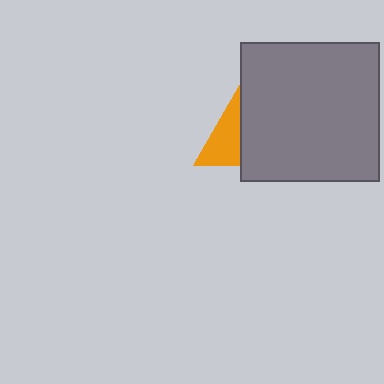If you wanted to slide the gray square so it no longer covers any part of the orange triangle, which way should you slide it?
Slide it right — that is the most direct way to separate the two shapes.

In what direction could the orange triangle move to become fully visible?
The orange triangle could move left. That would shift it out from behind the gray square entirely.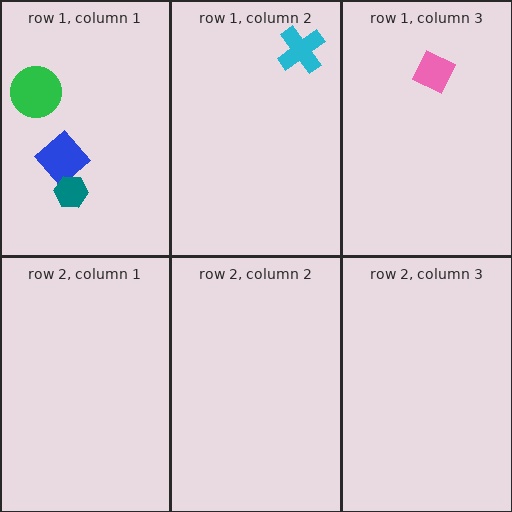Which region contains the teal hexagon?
The row 1, column 1 region.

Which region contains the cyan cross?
The row 1, column 2 region.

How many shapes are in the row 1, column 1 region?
3.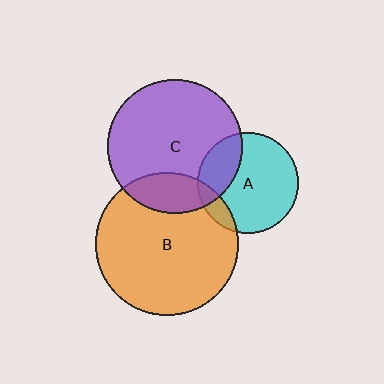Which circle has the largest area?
Circle B (orange).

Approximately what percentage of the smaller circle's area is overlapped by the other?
Approximately 20%.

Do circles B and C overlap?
Yes.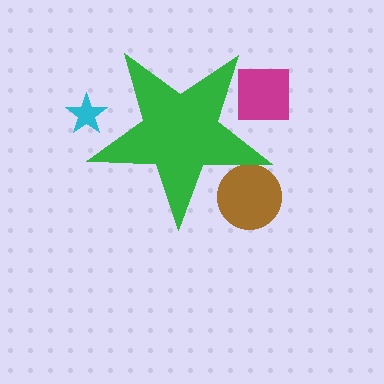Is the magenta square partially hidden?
Yes, the magenta square is partially hidden behind the green star.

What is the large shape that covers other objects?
A green star.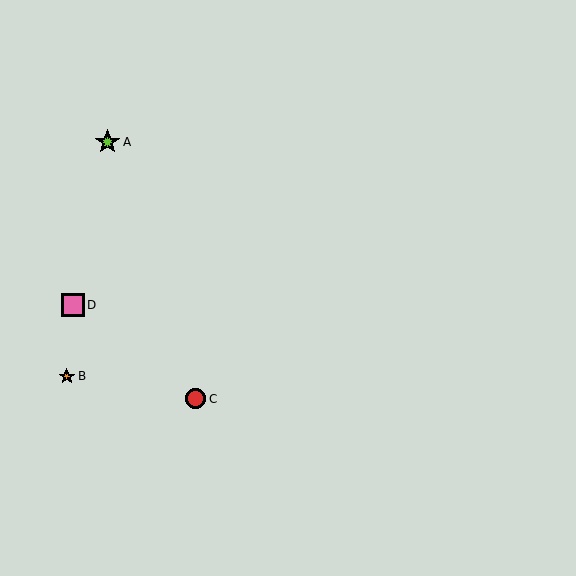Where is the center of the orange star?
The center of the orange star is at (67, 376).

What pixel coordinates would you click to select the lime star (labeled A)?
Click at (108, 142) to select the lime star A.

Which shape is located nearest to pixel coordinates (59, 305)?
The pink square (labeled D) at (73, 305) is nearest to that location.